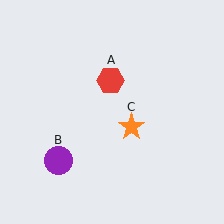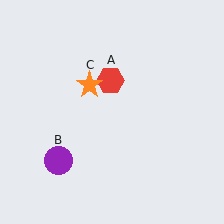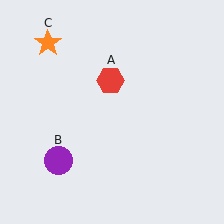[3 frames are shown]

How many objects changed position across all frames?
1 object changed position: orange star (object C).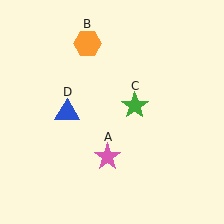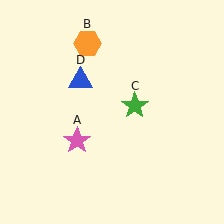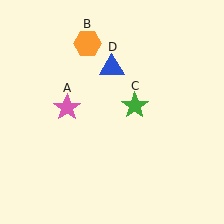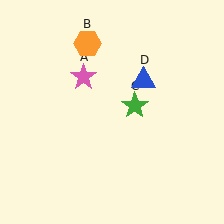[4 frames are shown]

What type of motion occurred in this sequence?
The pink star (object A), blue triangle (object D) rotated clockwise around the center of the scene.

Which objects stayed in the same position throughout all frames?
Orange hexagon (object B) and green star (object C) remained stationary.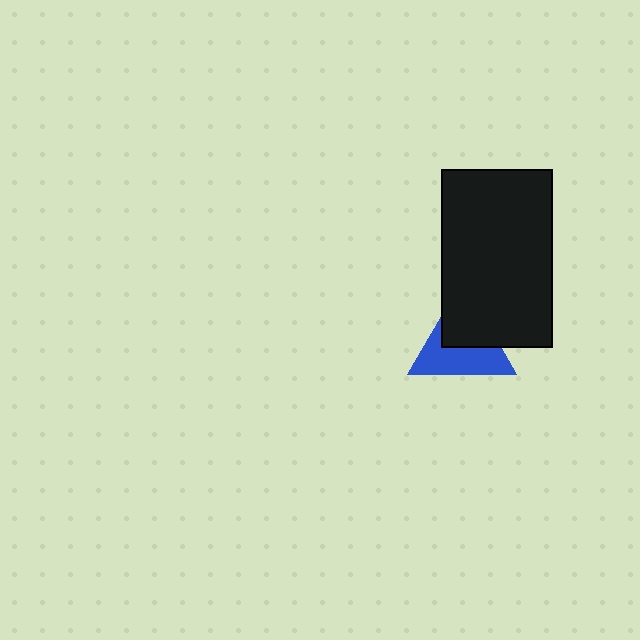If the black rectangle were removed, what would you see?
You would see the complete blue triangle.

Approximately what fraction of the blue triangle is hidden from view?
Roughly 45% of the blue triangle is hidden behind the black rectangle.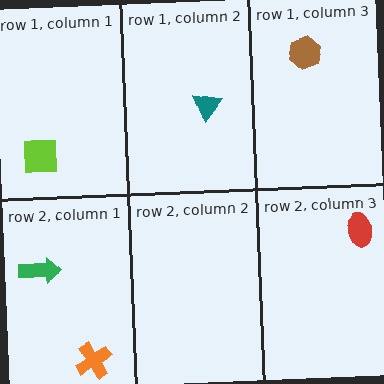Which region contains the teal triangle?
The row 1, column 2 region.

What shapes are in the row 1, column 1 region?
The lime square.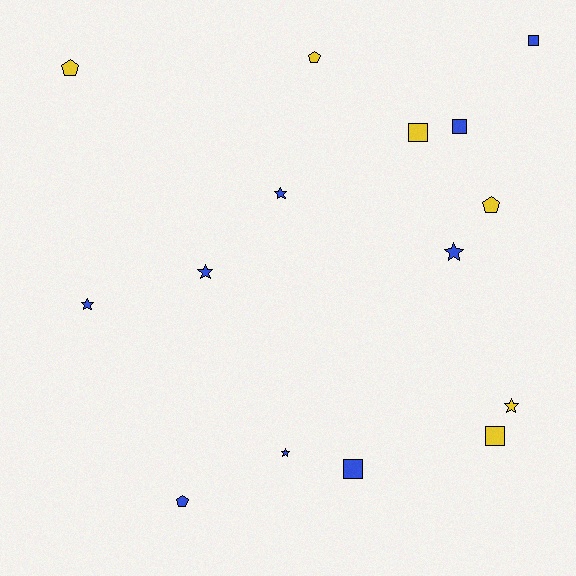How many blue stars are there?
There are 5 blue stars.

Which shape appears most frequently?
Star, with 6 objects.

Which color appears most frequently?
Blue, with 9 objects.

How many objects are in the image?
There are 15 objects.